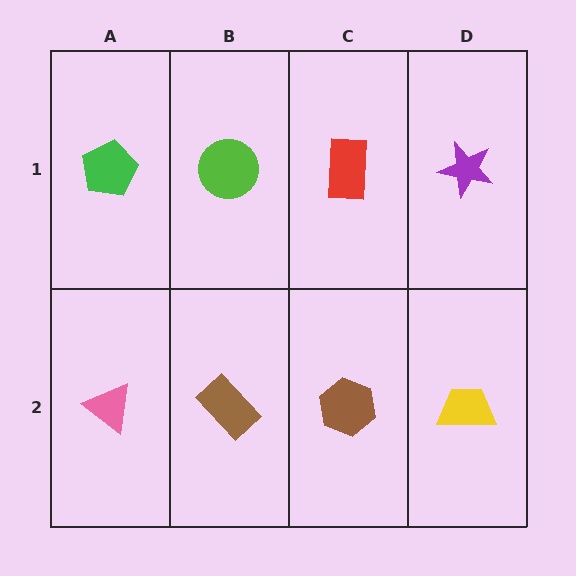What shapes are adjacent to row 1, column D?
A yellow trapezoid (row 2, column D), a red rectangle (row 1, column C).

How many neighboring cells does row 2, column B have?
3.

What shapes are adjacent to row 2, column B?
A lime circle (row 1, column B), a pink triangle (row 2, column A), a brown hexagon (row 2, column C).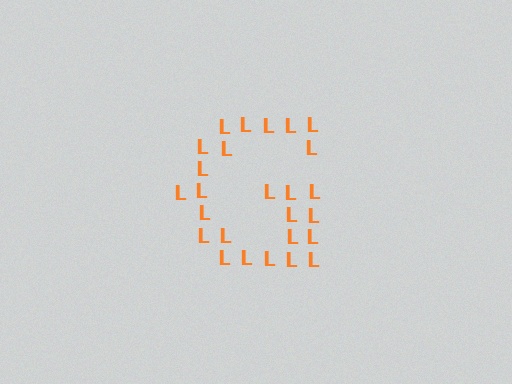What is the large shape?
The large shape is the letter G.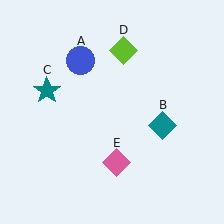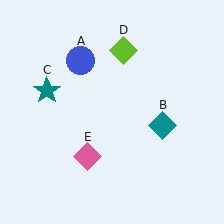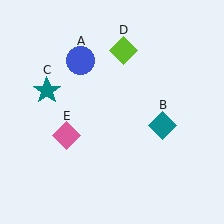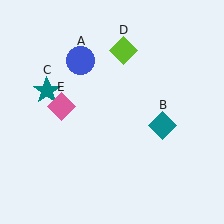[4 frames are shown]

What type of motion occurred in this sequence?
The pink diamond (object E) rotated clockwise around the center of the scene.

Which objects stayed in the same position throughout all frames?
Blue circle (object A) and teal diamond (object B) and teal star (object C) and lime diamond (object D) remained stationary.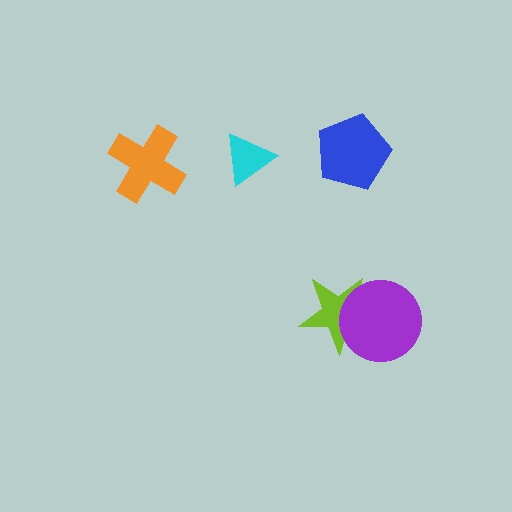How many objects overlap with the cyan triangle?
0 objects overlap with the cyan triangle.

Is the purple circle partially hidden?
No, no other shape covers it.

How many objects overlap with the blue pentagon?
0 objects overlap with the blue pentagon.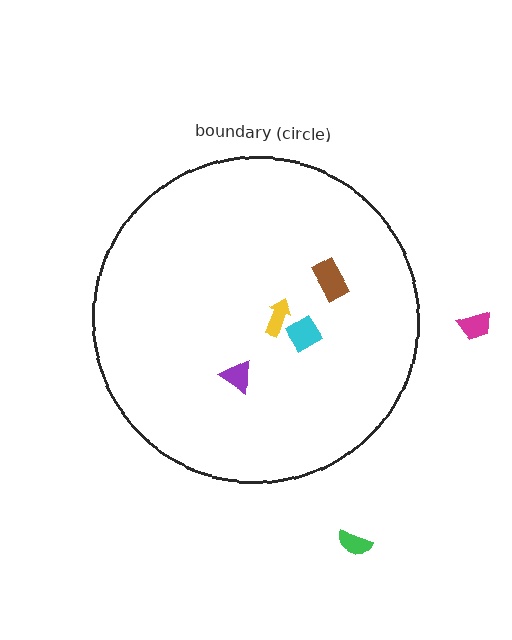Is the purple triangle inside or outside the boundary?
Inside.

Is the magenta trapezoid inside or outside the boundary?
Outside.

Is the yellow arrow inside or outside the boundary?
Inside.